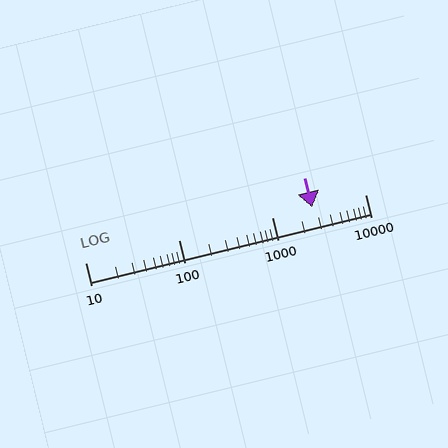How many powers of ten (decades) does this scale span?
The scale spans 3 decades, from 10 to 10000.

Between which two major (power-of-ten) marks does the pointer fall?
The pointer is between 1000 and 10000.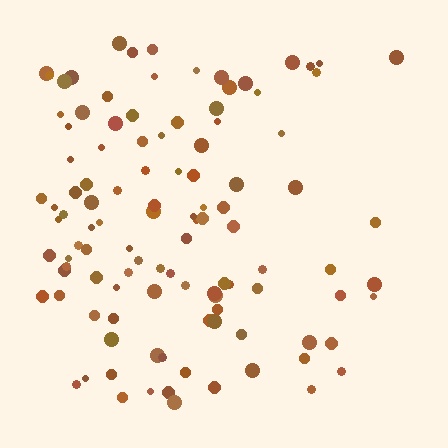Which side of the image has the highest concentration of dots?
The left.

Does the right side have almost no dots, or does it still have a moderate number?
Still a moderate number, just noticeably fewer than the left.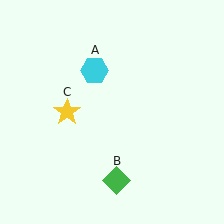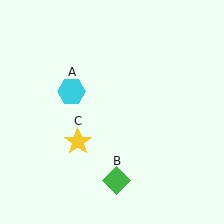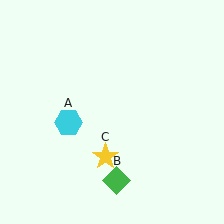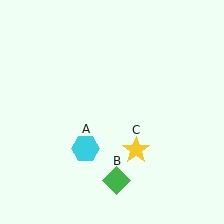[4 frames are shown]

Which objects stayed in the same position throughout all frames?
Green diamond (object B) remained stationary.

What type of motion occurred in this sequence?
The cyan hexagon (object A), yellow star (object C) rotated counterclockwise around the center of the scene.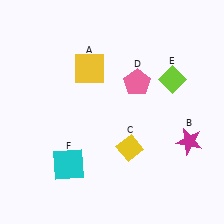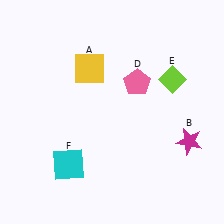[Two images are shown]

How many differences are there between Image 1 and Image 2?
There is 1 difference between the two images.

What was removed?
The yellow diamond (C) was removed in Image 2.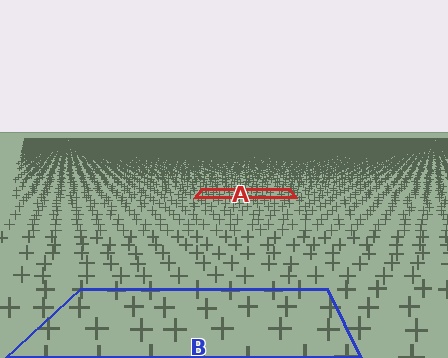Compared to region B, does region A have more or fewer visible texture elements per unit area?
Region A has more texture elements per unit area — they are packed more densely because it is farther away.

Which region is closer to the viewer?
Region B is closer. The texture elements there are larger and more spread out.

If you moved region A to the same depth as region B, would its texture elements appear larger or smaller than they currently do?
They would appear larger. At a closer depth, the same texture elements are projected at a bigger on-screen size.